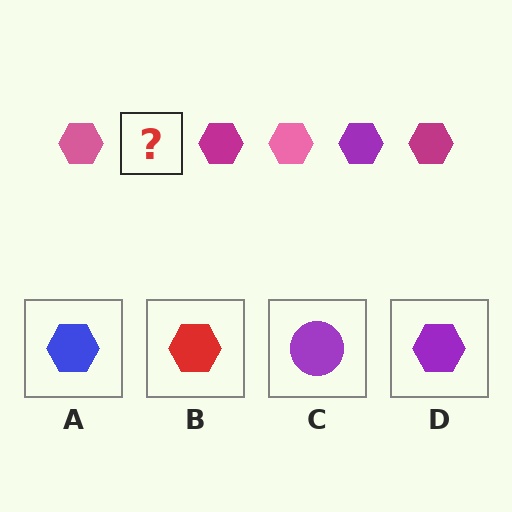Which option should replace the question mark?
Option D.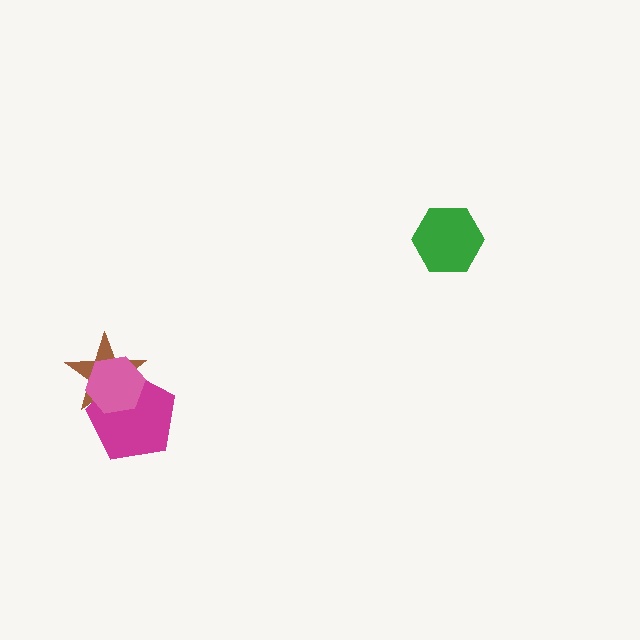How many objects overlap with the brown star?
2 objects overlap with the brown star.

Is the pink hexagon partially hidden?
No, no other shape covers it.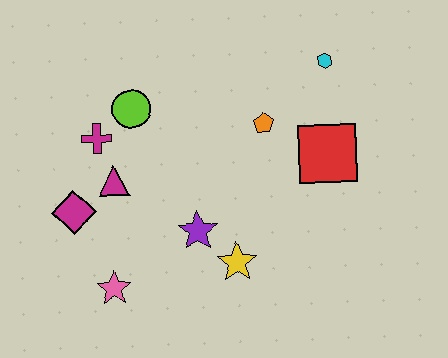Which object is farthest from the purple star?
The cyan hexagon is farthest from the purple star.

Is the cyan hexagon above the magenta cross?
Yes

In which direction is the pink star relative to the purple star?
The pink star is to the left of the purple star.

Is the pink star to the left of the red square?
Yes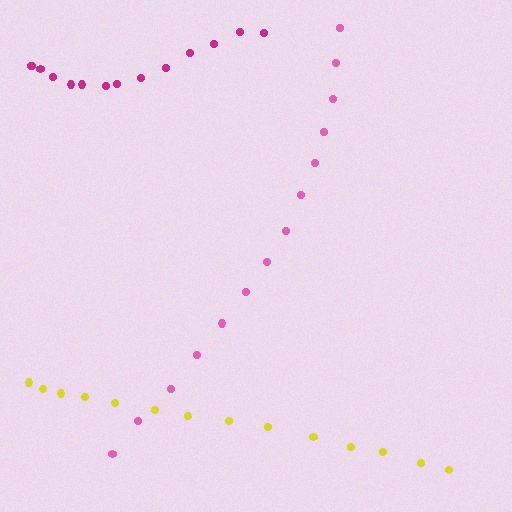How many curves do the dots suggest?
There are 3 distinct paths.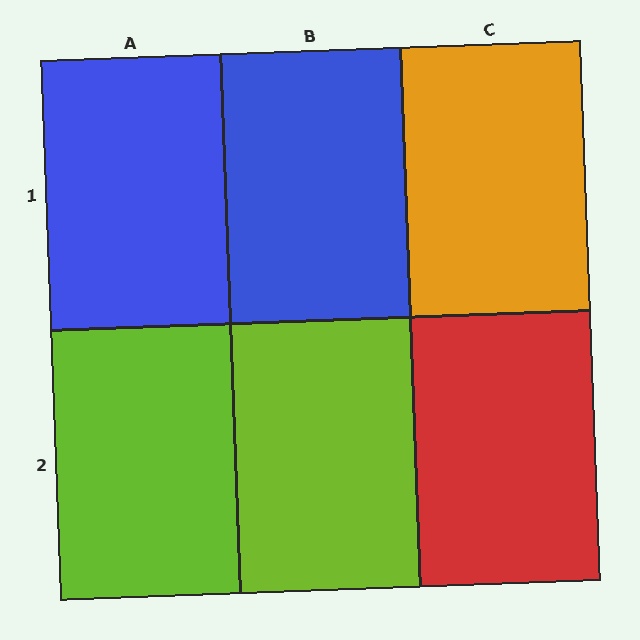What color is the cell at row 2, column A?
Lime.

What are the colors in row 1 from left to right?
Blue, blue, orange.